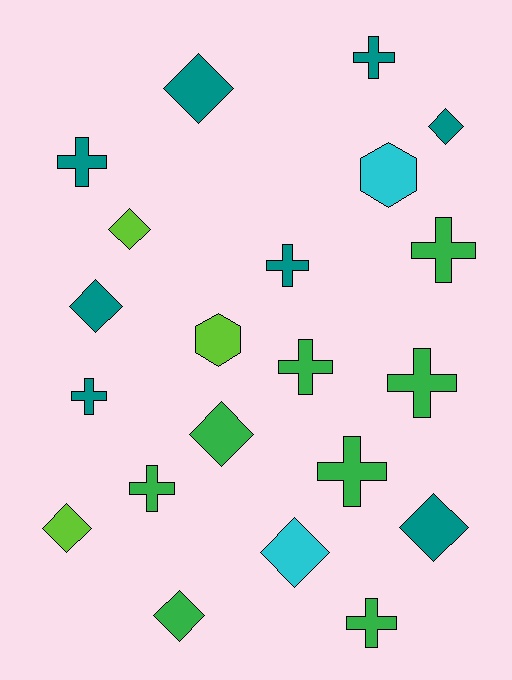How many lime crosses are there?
There are no lime crosses.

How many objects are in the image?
There are 21 objects.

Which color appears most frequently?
Green, with 8 objects.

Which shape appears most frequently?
Cross, with 10 objects.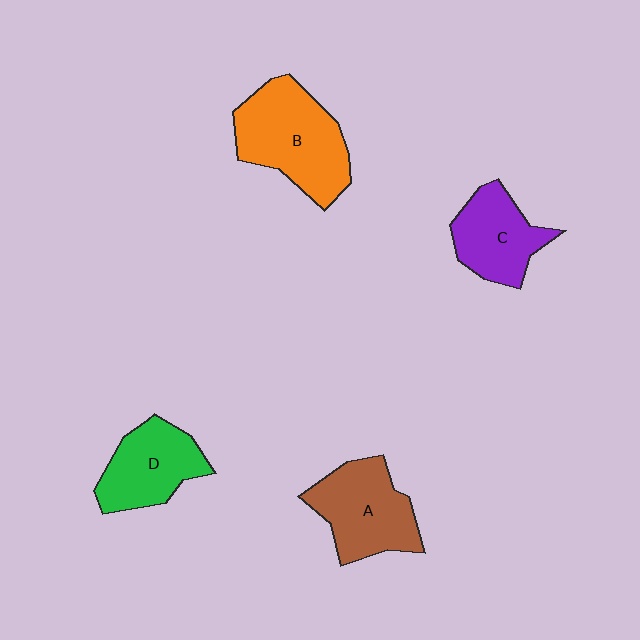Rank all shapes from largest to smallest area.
From largest to smallest: B (orange), A (brown), D (green), C (purple).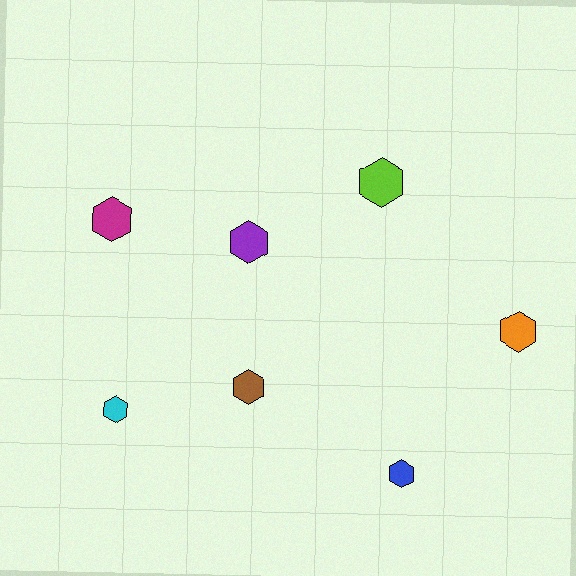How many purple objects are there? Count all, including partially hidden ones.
There is 1 purple object.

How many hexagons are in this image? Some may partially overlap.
There are 7 hexagons.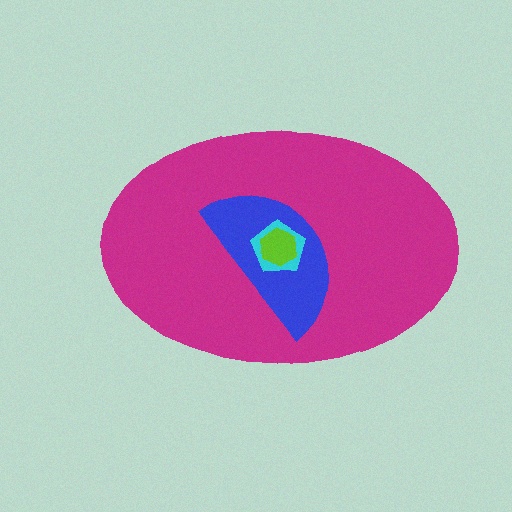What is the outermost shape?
The magenta ellipse.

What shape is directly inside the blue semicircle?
The cyan pentagon.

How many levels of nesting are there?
4.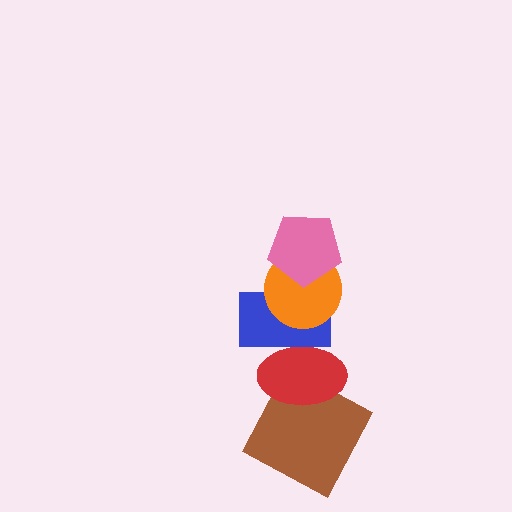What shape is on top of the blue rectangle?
The orange circle is on top of the blue rectangle.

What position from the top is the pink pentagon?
The pink pentagon is 1st from the top.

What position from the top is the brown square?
The brown square is 5th from the top.